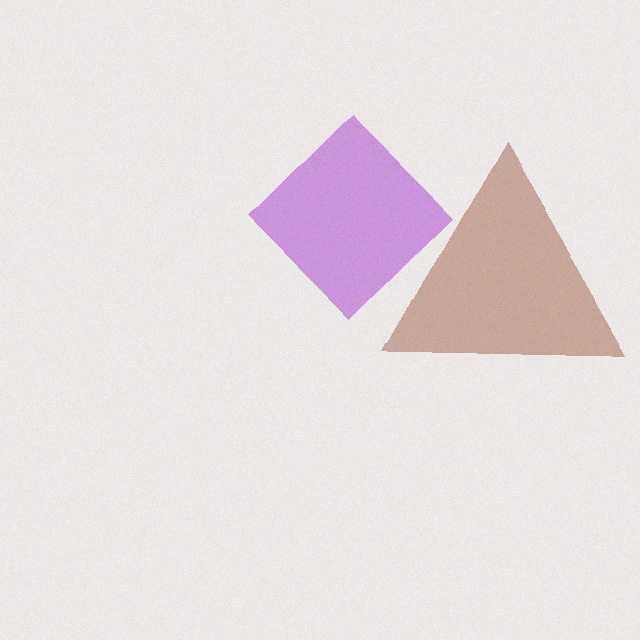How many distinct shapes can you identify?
There are 2 distinct shapes: a purple diamond, a brown triangle.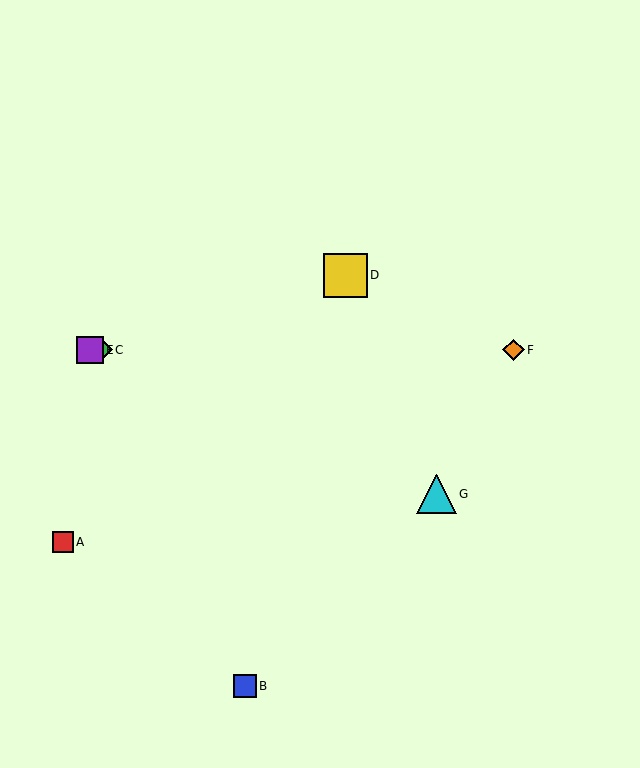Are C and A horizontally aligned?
No, C is at y≈350 and A is at y≈542.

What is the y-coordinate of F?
Object F is at y≈350.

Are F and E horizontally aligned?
Yes, both are at y≈350.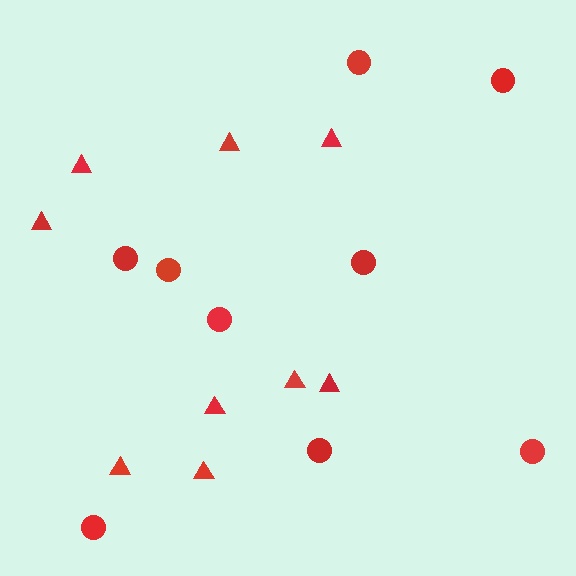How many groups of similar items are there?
There are 2 groups: one group of triangles (9) and one group of circles (9).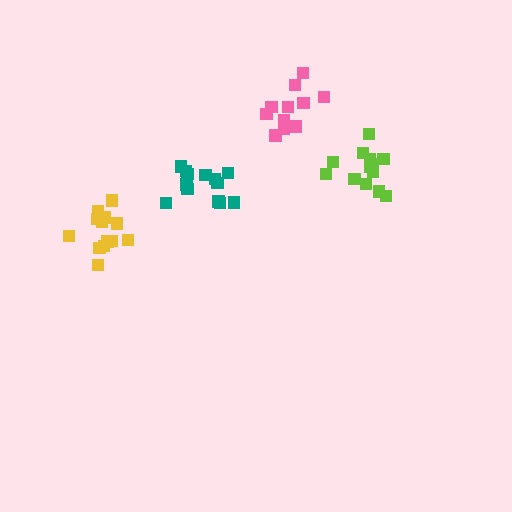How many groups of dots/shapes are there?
There are 4 groups.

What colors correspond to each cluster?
The clusters are colored: teal, pink, yellow, lime.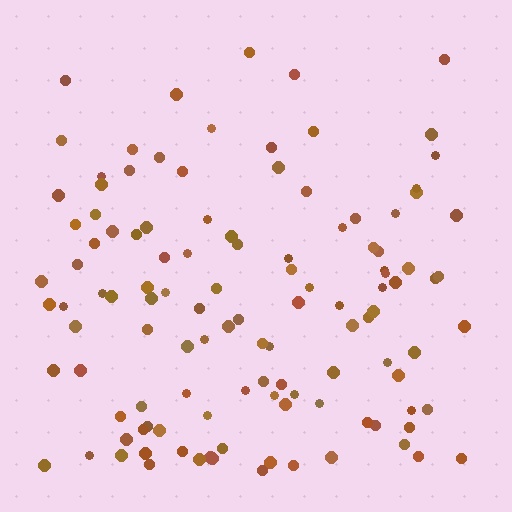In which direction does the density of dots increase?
From top to bottom, with the bottom side densest.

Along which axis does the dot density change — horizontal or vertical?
Vertical.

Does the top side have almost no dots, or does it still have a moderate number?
Still a moderate number, just noticeably fewer than the bottom.